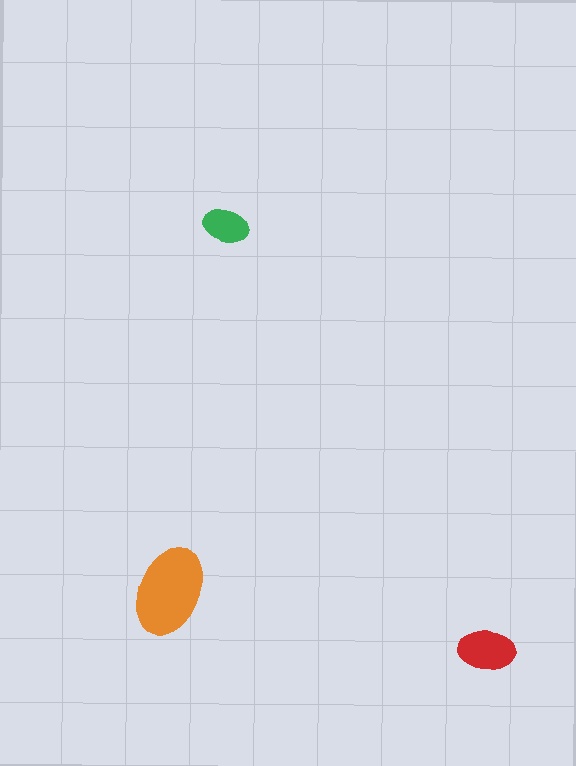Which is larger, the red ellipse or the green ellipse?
The red one.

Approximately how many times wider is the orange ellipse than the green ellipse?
About 2 times wider.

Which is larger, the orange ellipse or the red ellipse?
The orange one.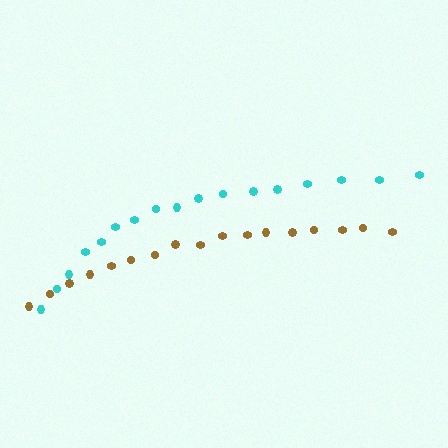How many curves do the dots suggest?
There are 2 distinct paths.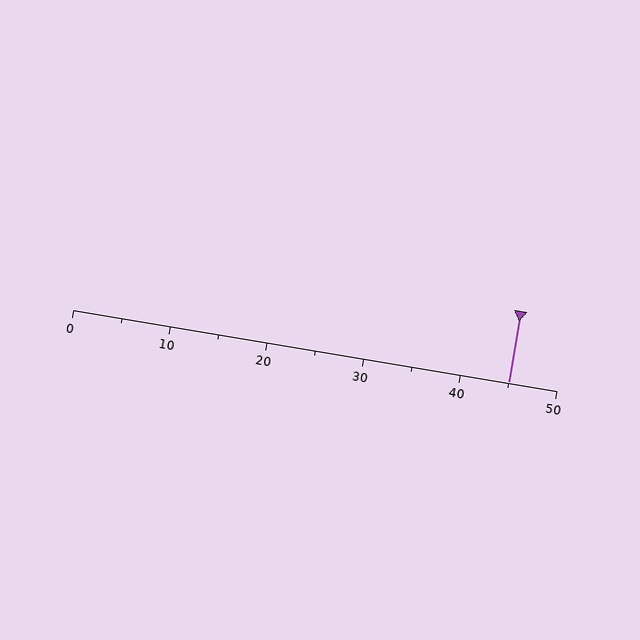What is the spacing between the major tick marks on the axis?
The major ticks are spaced 10 apart.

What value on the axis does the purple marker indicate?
The marker indicates approximately 45.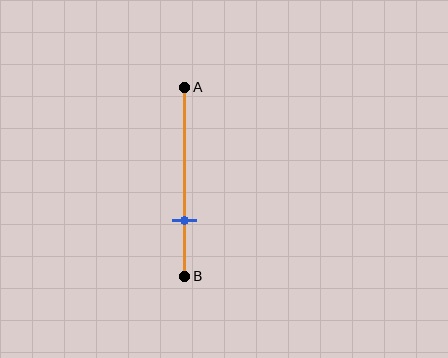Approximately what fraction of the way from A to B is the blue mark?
The blue mark is approximately 70% of the way from A to B.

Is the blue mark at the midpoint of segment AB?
No, the mark is at about 70% from A, not at the 50% midpoint.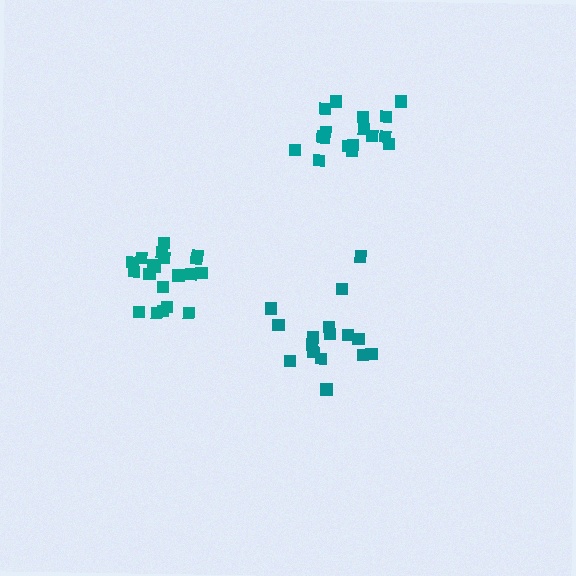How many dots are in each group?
Group 1: 17 dots, Group 2: 16 dots, Group 3: 20 dots (53 total).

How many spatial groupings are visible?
There are 3 spatial groupings.